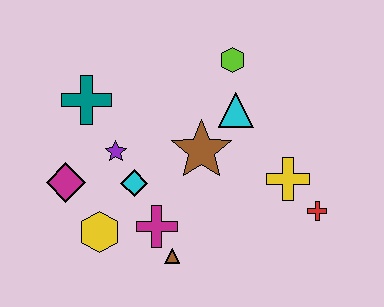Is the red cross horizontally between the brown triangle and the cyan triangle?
No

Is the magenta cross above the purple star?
No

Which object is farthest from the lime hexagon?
The yellow hexagon is farthest from the lime hexagon.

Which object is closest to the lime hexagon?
The cyan triangle is closest to the lime hexagon.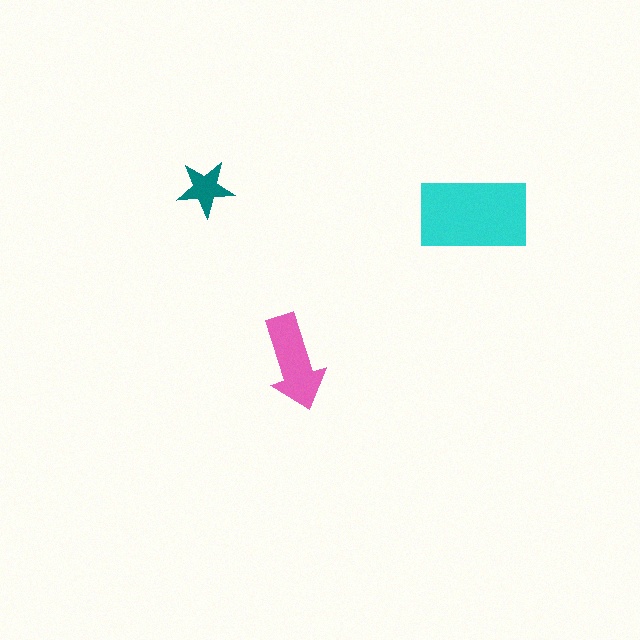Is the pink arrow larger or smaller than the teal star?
Larger.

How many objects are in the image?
There are 3 objects in the image.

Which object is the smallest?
The teal star.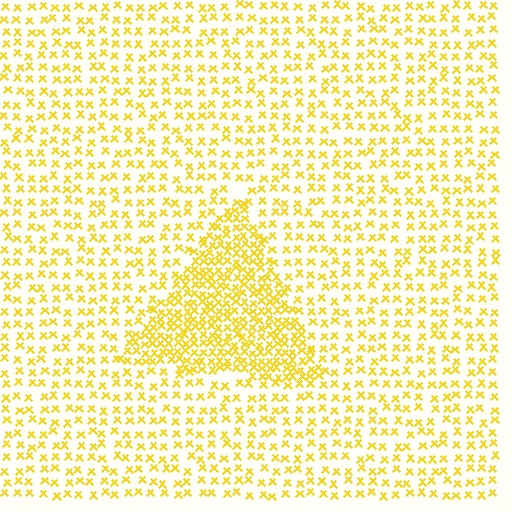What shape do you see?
I see a triangle.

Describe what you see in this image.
The image contains small yellow elements arranged at two different densities. A triangle-shaped region is visible where the elements are more densely packed than the surrounding area.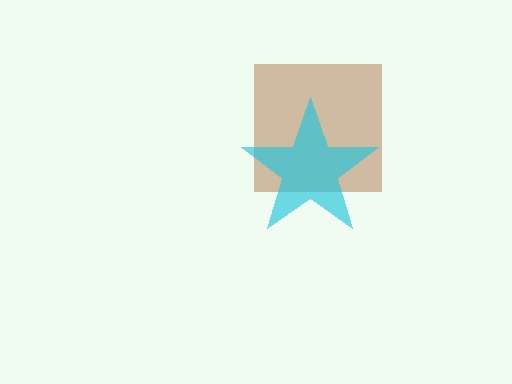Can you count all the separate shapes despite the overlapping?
Yes, there are 2 separate shapes.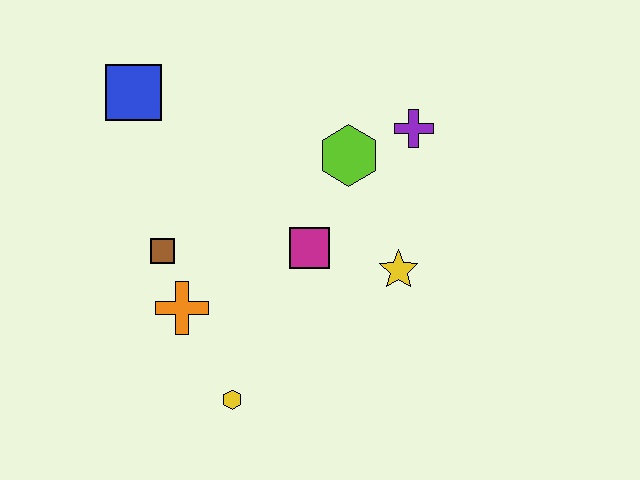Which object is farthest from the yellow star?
The blue square is farthest from the yellow star.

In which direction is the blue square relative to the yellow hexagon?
The blue square is above the yellow hexagon.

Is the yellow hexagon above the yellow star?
No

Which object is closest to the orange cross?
The brown square is closest to the orange cross.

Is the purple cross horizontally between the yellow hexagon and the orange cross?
No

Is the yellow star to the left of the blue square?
No